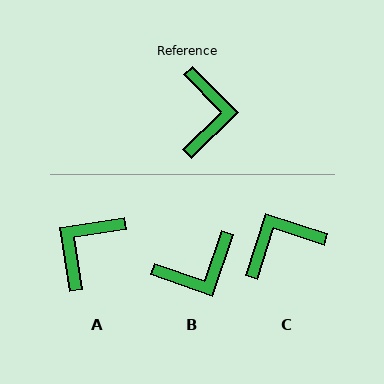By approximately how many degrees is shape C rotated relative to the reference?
Approximately 118 degrees counter-clockwise.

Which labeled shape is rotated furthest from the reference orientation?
A, about 144 degrees away.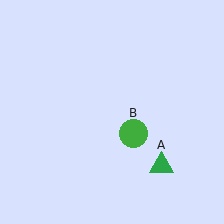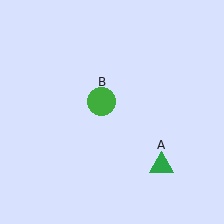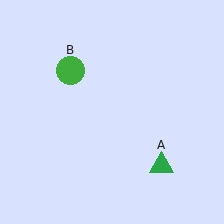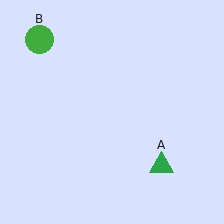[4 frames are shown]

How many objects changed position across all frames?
1 object changed position: green circle (object B).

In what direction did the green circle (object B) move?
The green circle (object B) moved up and to the left.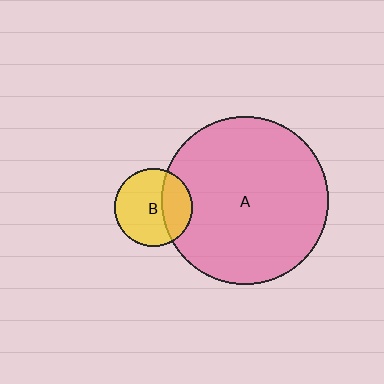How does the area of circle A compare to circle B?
Approximately 4.7 times.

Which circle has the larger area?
Circle A (pink).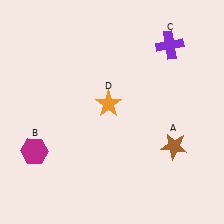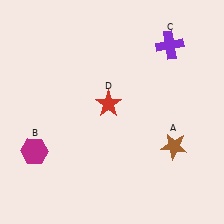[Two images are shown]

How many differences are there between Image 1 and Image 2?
There is 1 difference between the two images.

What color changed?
The star (D) changed from orange in Image 1 to red in Image 2.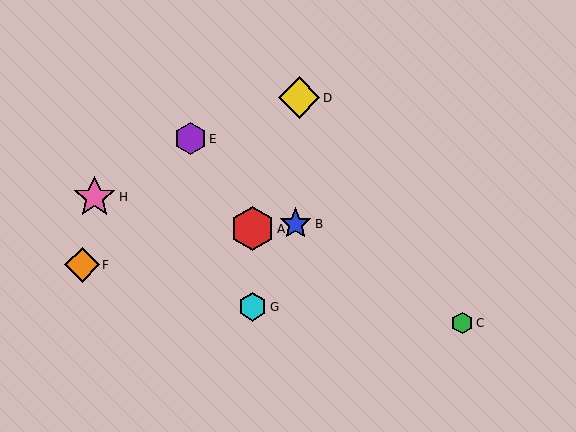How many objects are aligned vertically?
2 objects (A, G) are aligned vertically.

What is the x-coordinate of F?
Object F is at x≈82.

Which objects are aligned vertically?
Objects A, G are aligned vertically.